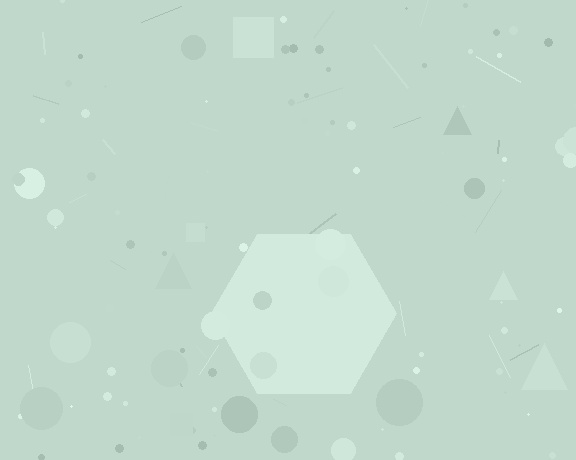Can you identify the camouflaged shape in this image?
The camouflaged shape is a hexagon.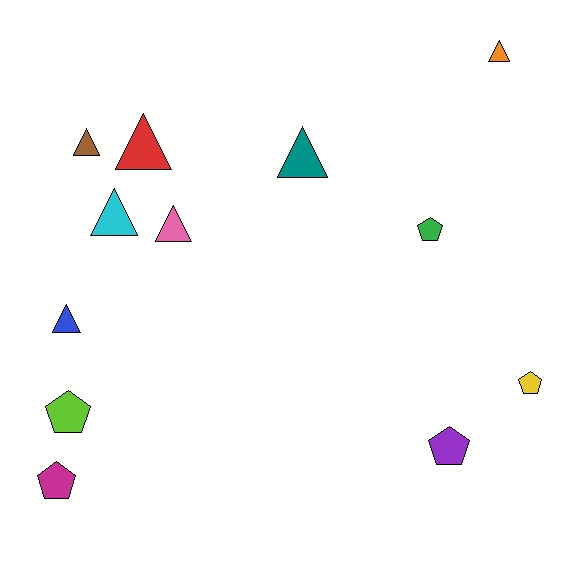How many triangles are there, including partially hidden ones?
There are 7 triangles.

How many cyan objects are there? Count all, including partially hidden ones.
There is 1 cyan object.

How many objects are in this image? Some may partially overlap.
There are 12 objects.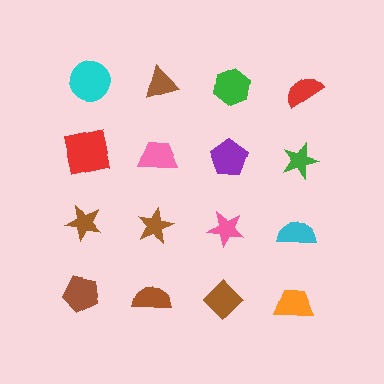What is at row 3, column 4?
A cyan semicircle.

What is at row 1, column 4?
A red semicircle.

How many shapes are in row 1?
4 shapes.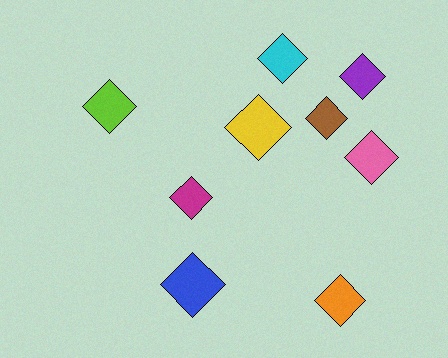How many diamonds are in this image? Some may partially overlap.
There are 9 diamonds.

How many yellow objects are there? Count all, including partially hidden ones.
There is 1 yellow object.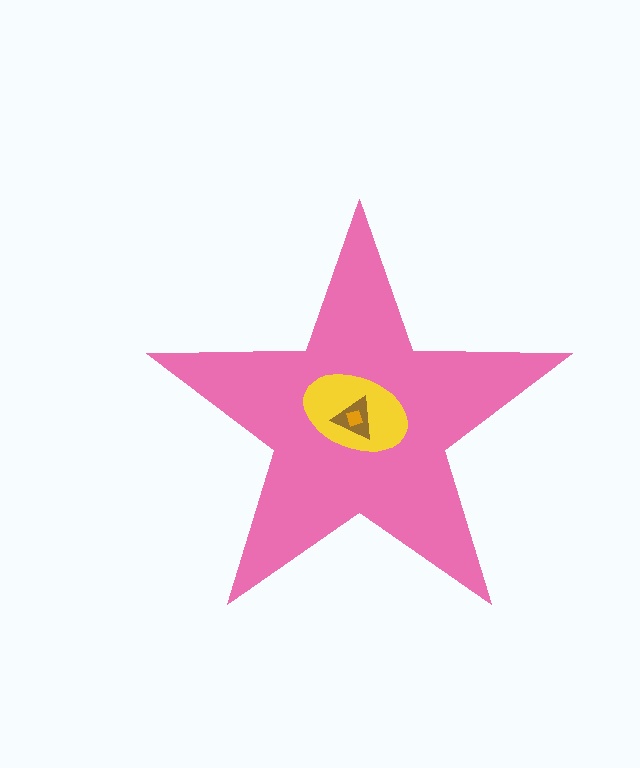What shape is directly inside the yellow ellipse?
The brown triangle.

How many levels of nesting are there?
4.